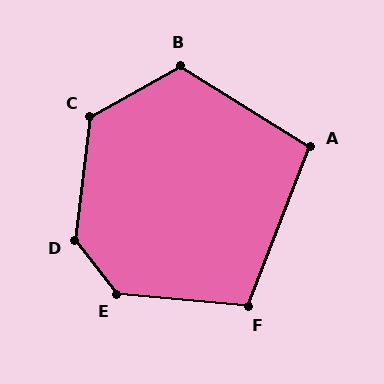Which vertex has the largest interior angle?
D, at approximately 135 degrees.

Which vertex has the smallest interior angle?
A, at approximately 101 degrees.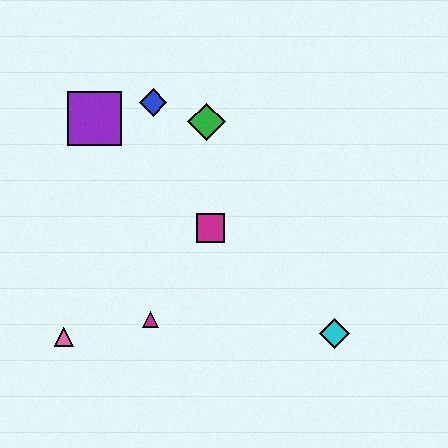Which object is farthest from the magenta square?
The pink triangle is farthest from the magenta square.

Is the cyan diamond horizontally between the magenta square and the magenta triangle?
No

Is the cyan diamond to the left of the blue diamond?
No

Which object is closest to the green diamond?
The blue diamond is closest to the green diamond.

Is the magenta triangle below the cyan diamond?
No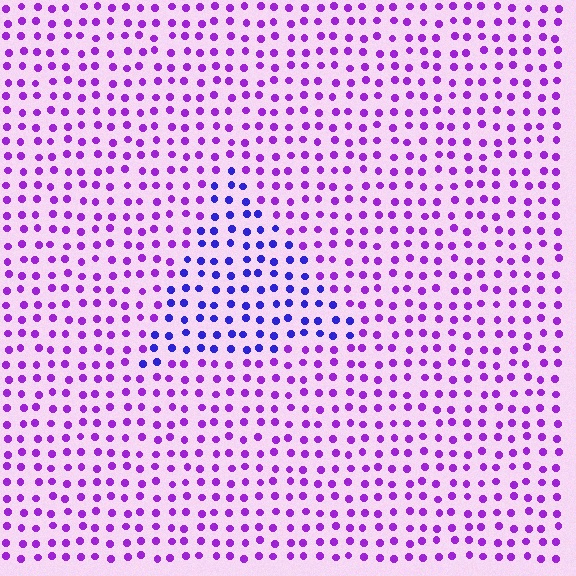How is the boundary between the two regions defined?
The boundary is defined purely by a slight shift in hue (about 38 degrees). Spacing, size, and orientation are identical on both sides.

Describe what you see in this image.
The image is filled with small purple elements in a uniform arrangement. A triangle-shaped region is visible where the elements are tinted to a slightly different hue, forming a subtle color boundary.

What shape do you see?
I see a triangle.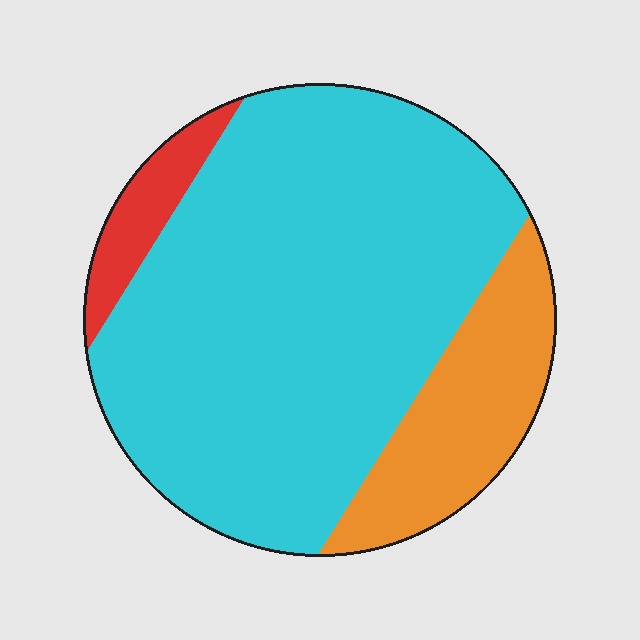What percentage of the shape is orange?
Orange covers around 20% of the shape.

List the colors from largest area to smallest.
From largest to smallest: cyan, orange, red.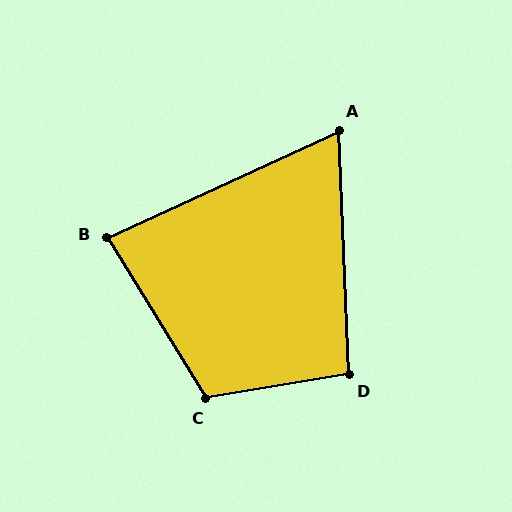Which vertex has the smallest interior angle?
A, at approximately 68 degrees.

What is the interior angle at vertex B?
Approximately 83 degrees (acute).